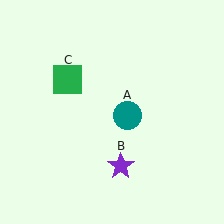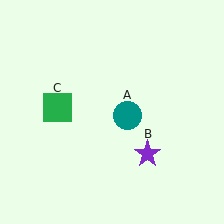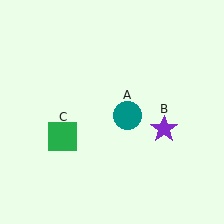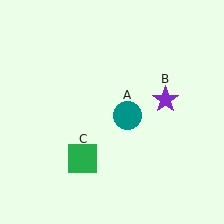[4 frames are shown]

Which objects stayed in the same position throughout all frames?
Teal circle (object A) remained stationary.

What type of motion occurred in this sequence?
The purple star (object B), green square (object C) rotated counterclockwise around the center of the scene.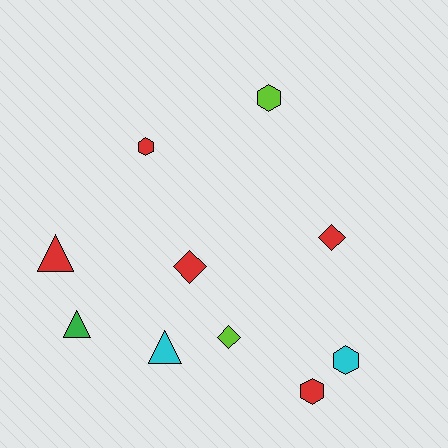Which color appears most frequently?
Red, with 5 objects.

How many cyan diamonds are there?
There are no cyan diamonds.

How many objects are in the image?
There are 10 objects.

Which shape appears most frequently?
Hexagon, with 4 objects.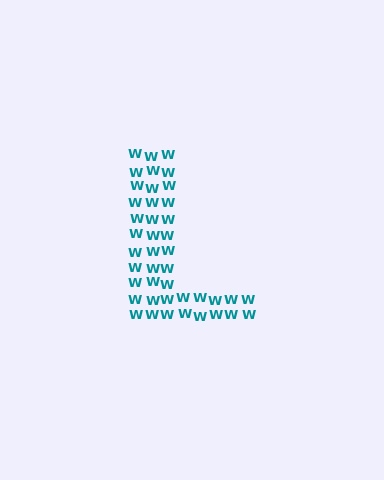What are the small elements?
The small elements are letter W's.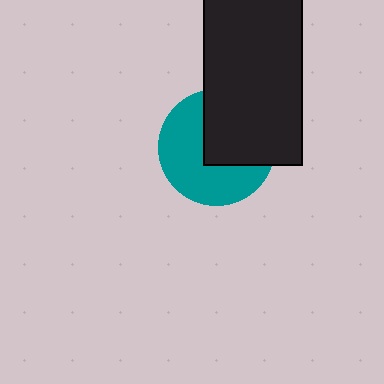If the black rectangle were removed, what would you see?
You would see the complete teal circle.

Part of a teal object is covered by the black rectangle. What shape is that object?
It is a circle.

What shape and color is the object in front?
The object in front is a black rectangle.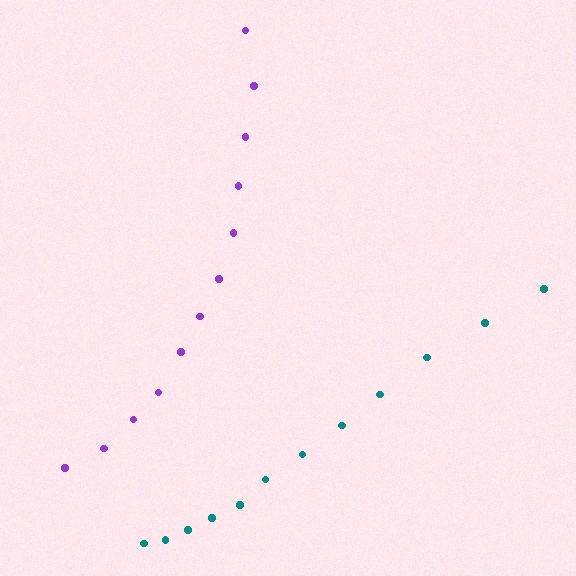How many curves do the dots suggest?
There are 2 distinct paths.